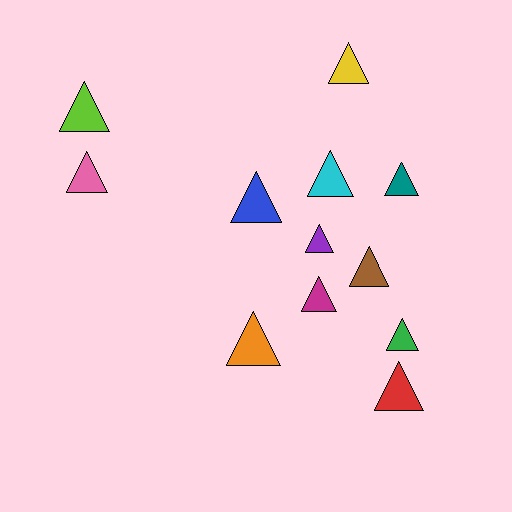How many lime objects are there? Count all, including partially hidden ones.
There is 1 lime object.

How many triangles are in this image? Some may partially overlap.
There are 12 triangles.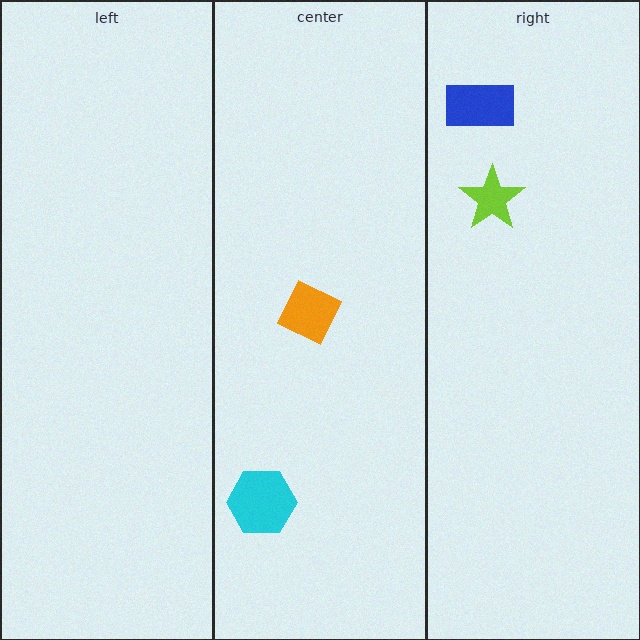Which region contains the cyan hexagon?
The center region.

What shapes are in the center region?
The cyan hexagon, the orange diamond.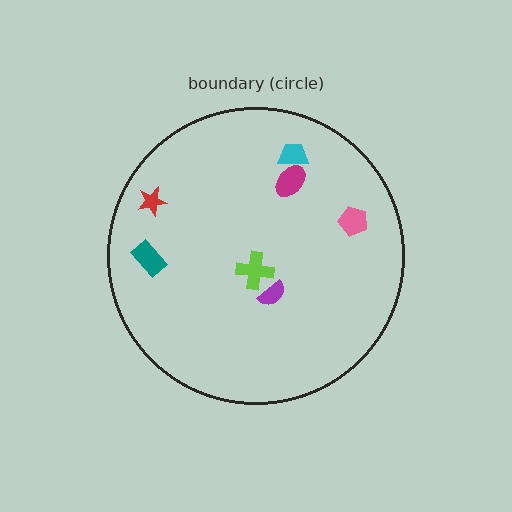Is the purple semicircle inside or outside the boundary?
Inside.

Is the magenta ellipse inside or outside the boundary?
Inside.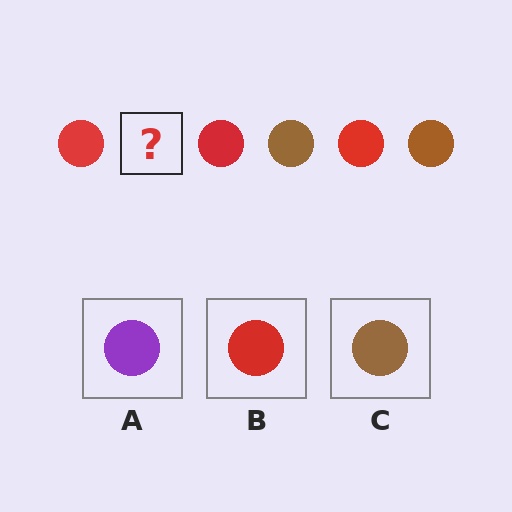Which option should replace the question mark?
Option C.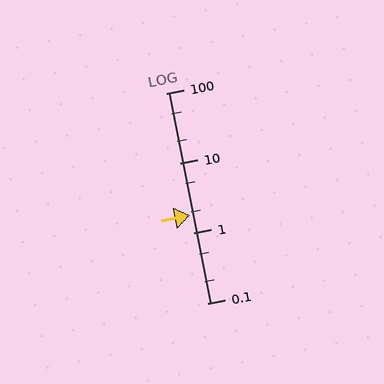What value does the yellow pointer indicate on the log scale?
The pointer indicates approximately 1.8.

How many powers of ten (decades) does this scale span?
The scale spans 3 decades, from 0.1 to 100.